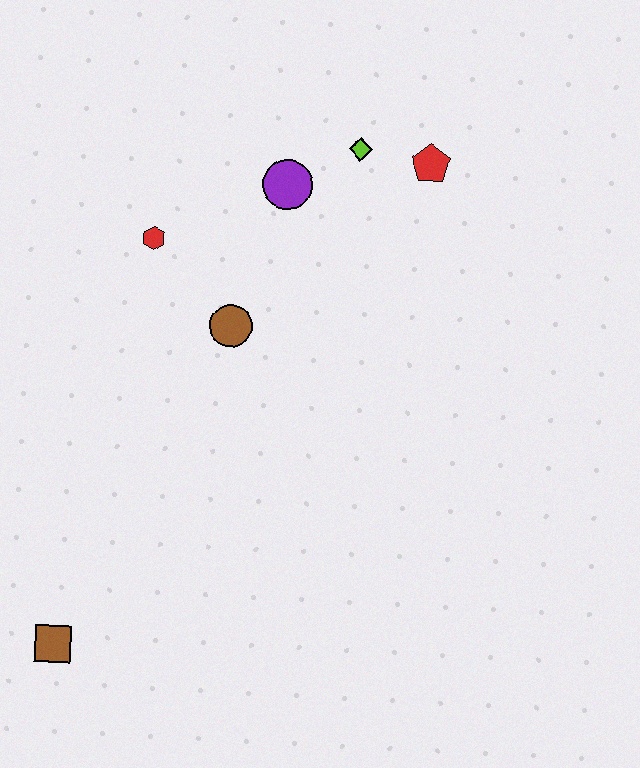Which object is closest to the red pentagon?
The lime diamond is closest to the red pentagon.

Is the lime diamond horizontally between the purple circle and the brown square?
No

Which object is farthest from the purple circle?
The brown square is farthest from the purple circle.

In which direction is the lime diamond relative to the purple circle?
The lime diamond is to the right of the purple circle.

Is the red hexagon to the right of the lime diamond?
No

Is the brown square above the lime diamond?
No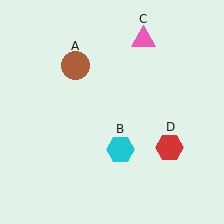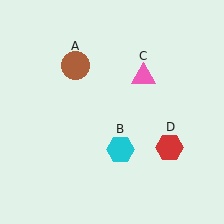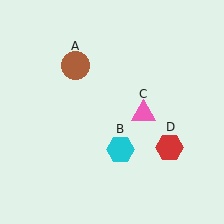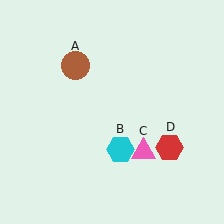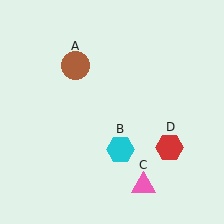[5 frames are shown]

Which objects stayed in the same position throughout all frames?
Brown circle (object A) and cyan hexagon (object B) and red hexagon (object D) remained stationary.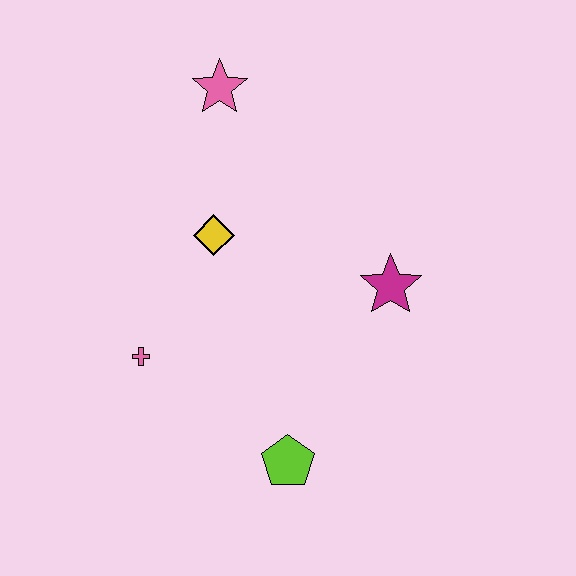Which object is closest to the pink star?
The yellow diamond is closest to the pink star.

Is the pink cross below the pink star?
Yes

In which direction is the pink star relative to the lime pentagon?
The pink star is above the lime pentagon.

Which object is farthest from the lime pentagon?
The pink star is farthest from the lime pentagon.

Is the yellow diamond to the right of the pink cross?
Yes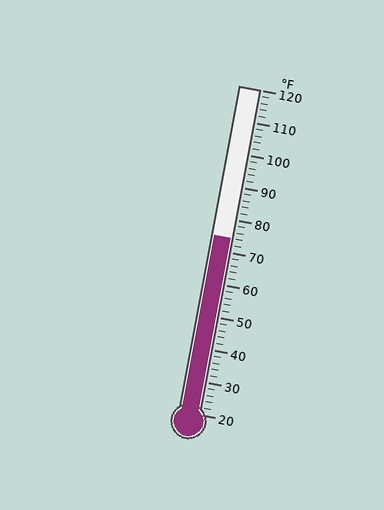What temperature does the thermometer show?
The thermometer shows approximately 74°F.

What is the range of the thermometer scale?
The thermometer scale ranges from 20°F to 120°F.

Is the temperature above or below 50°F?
The temperature is above 50°F.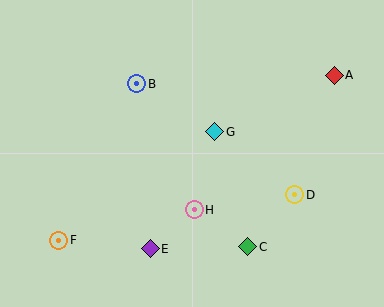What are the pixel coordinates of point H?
Point H is at (194, 210).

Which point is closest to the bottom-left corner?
Point F is closest to the bottom-left corner.